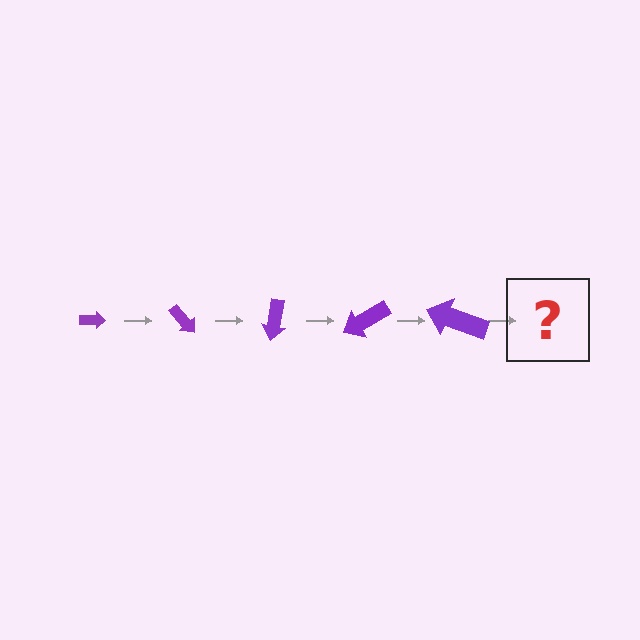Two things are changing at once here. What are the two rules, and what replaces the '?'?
The two rules are that the arrow grows larger each step and it rotates 50 degrees each step. The '?' should be an arrow, larger than the previous one and rotated 250 degrees from the start.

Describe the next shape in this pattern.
It should be an arrow, larger than the previous one and rotated 250 degrees from the start.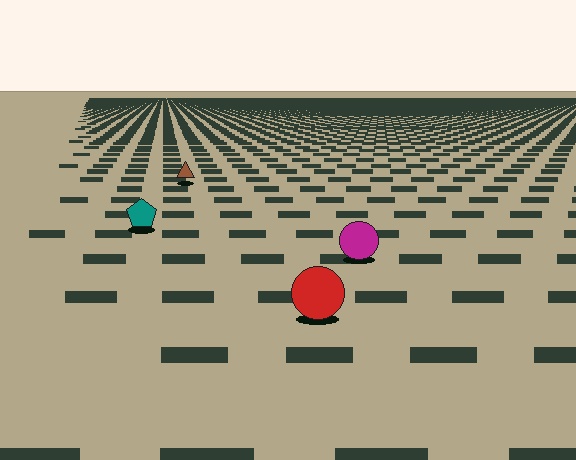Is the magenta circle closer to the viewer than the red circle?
No. The red circle is closer — you can tell from the texture gradient: the ground texture is coarser near it.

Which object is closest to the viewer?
The red circle is closest. The texture marks near it are larger and more spread out.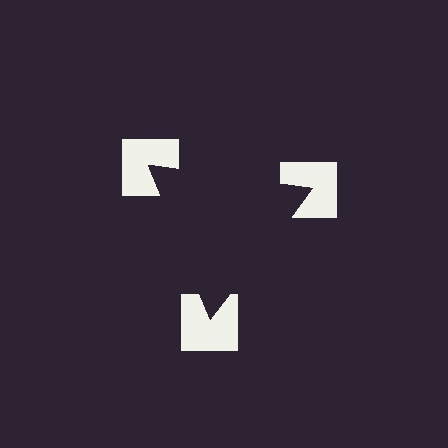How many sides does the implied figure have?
3 sides.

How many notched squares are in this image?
There are 3 — one at each vertex of the illusory triangle.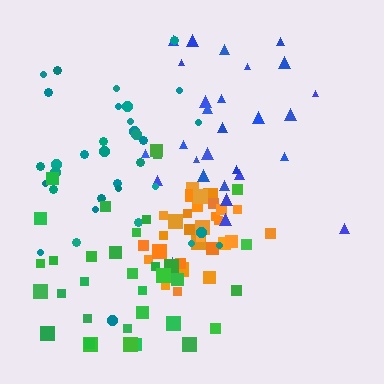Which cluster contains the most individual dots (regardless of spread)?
Teal (34).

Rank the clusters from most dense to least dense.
orange, teal, green, blue.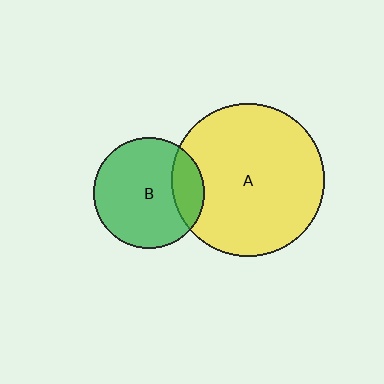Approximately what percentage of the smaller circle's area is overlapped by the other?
Approximately 20%.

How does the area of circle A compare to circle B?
Approximately 1.9 times.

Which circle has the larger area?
Circle A (yellow).